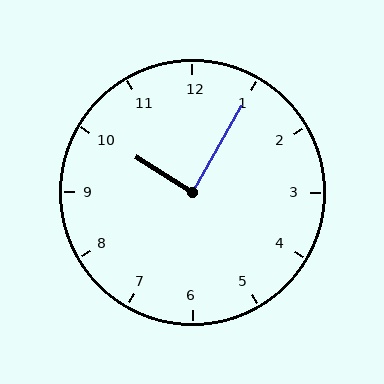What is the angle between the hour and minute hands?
Approximately 88 degrees.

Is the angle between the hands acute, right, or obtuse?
It is right.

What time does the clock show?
10:05.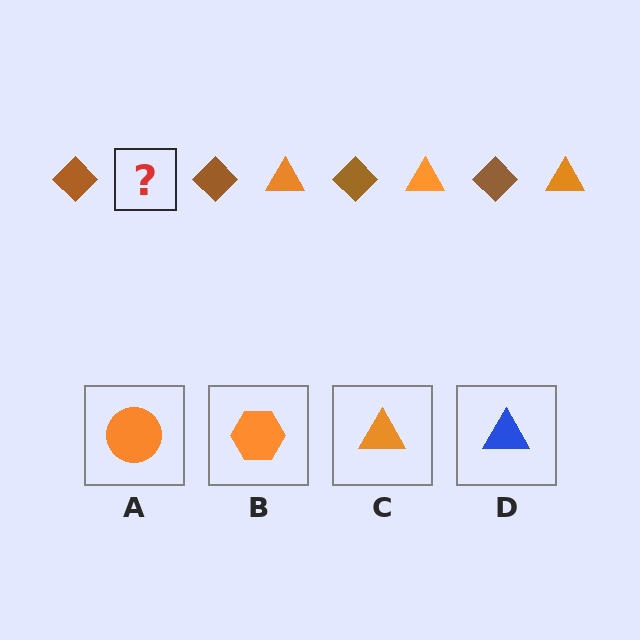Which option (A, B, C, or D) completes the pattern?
C.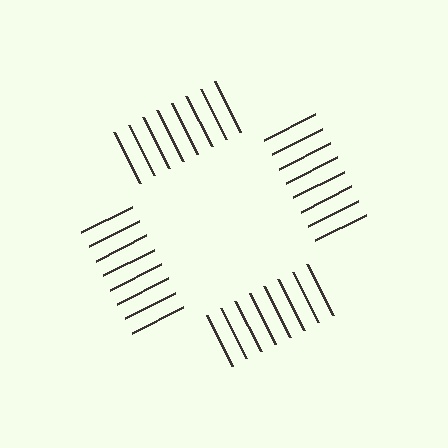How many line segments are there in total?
32 — 8 along each of the 4 edges.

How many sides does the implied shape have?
4 sides — the line-ends trace a square.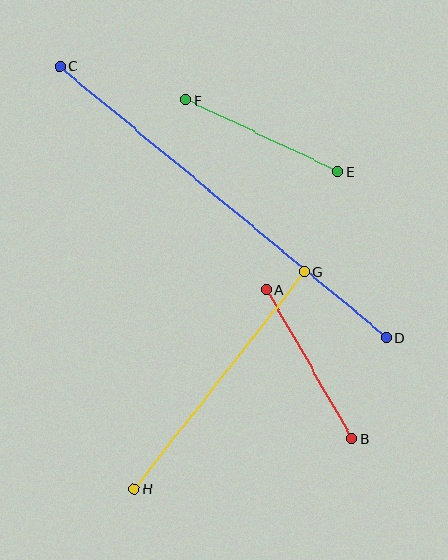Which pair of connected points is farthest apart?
Points C and D are farthest apart.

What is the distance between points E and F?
The distance is approximately 168 pixels.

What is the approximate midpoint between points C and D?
The midpoint is at approximately (223, 202) pixels.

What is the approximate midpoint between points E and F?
The midpoint is at approximately (262, 136) pixels.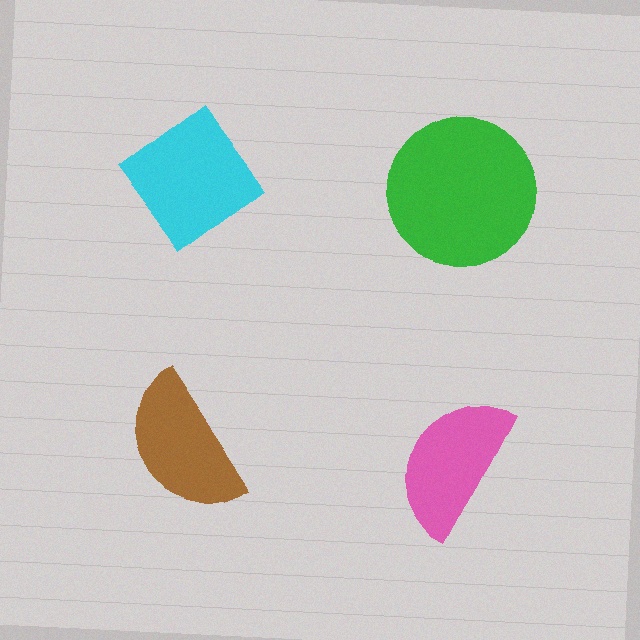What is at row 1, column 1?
A cyan diamond.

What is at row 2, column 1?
A brown semicircle.